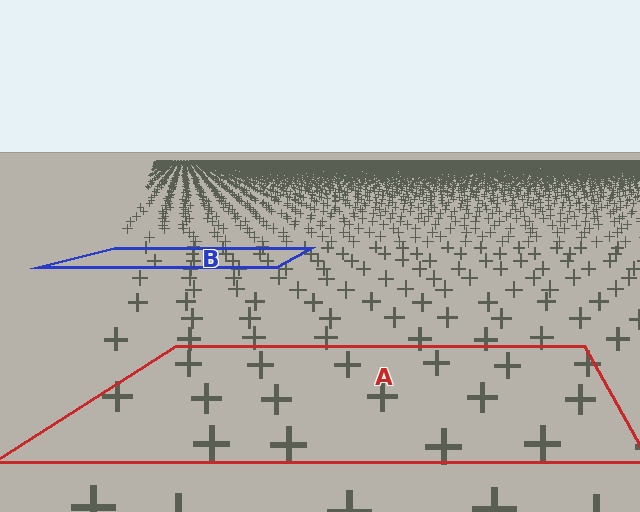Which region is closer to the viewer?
Region A is closer. The texture elements there are larger and more spread out.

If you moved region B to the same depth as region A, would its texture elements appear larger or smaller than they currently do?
They would appear larger. At a closer depth, the same texture elements are projected at a bigger on-screen size.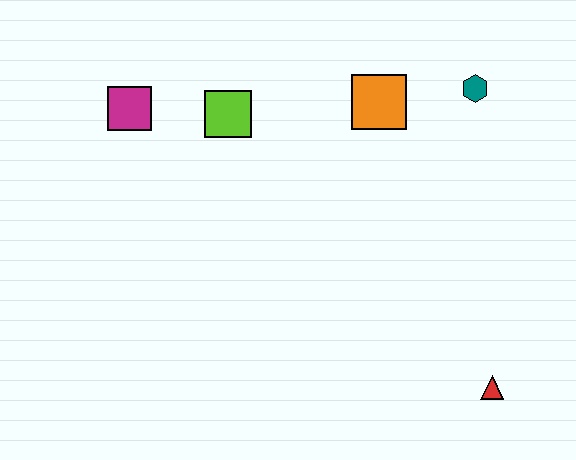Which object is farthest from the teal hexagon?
The magenta square is farthest from the teal hexagon.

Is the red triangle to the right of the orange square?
Yes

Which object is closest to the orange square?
The teal hexagon is closest to the orange square.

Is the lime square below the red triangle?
No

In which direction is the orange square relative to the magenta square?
The orange square is to the right of the magenta square.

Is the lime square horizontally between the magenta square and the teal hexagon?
Yes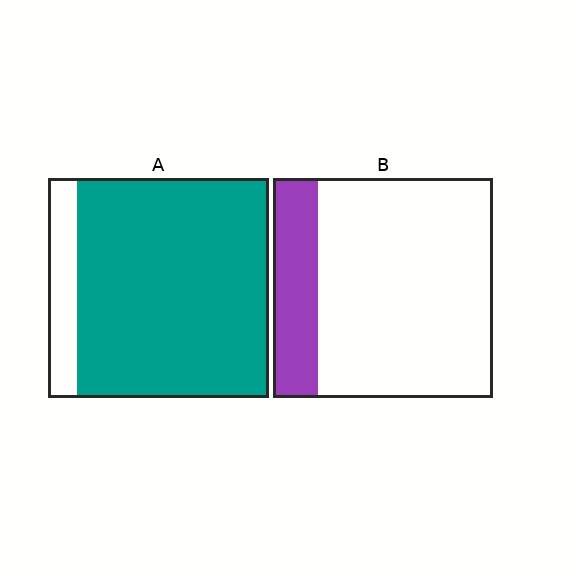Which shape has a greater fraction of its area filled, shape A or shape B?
Shape A.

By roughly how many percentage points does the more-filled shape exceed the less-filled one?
By roughly 65 percentage points (A over B).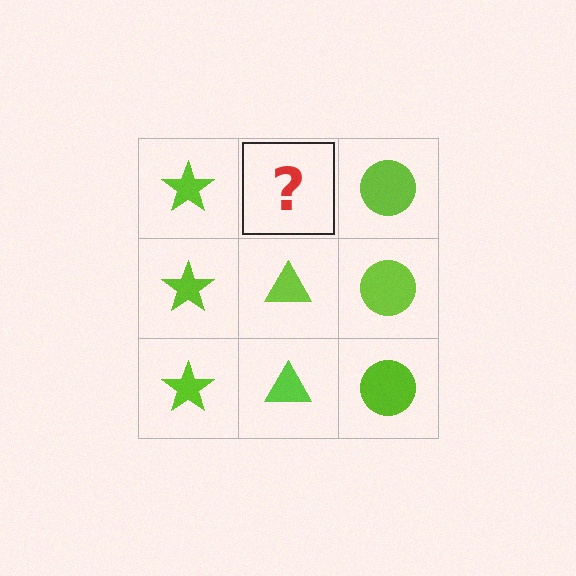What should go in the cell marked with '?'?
The missing cell should contain a lime triangle.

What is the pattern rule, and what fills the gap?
The rule is that each column has a consistent shape. The gap should be filled with a lime triangle.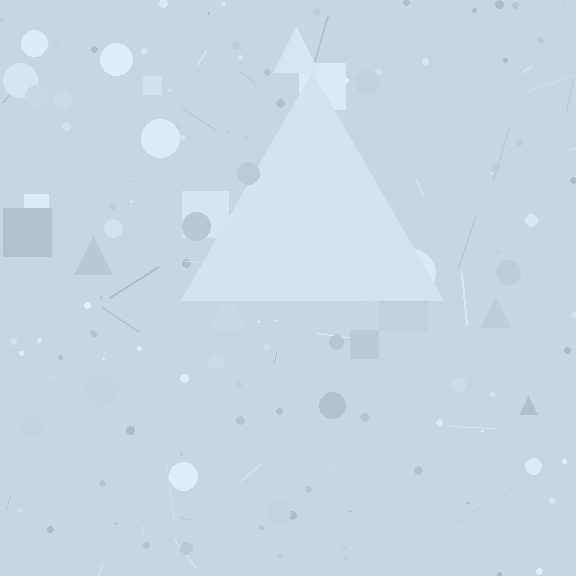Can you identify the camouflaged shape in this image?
The camouflaged shape is a triangle.